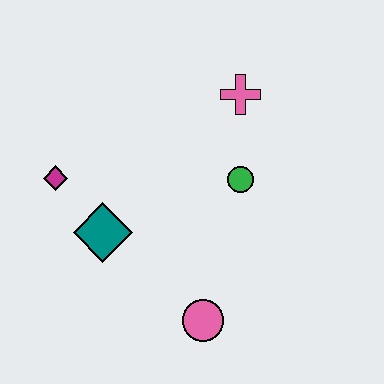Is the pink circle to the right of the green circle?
No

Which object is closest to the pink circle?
The teal diamond is closest to the pink circle.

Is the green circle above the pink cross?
No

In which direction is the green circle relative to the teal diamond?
The green circle is to the right of the teal diamond.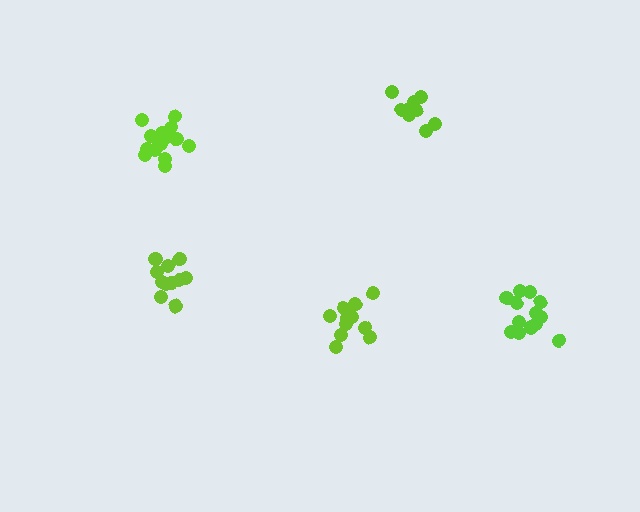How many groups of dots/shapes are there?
There are 5 groups.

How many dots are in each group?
Group 1: 13 dots, Group 2: 12 dots, Group 3: 14 dots, Group 4: 15 dots, Group 5: 10 dots (64 total).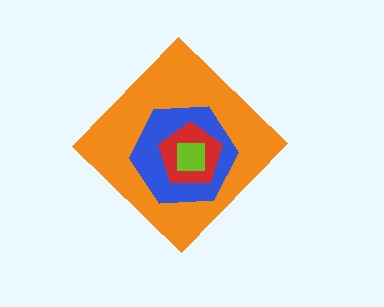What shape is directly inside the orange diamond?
The blue hexagon.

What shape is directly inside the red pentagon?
The lime square.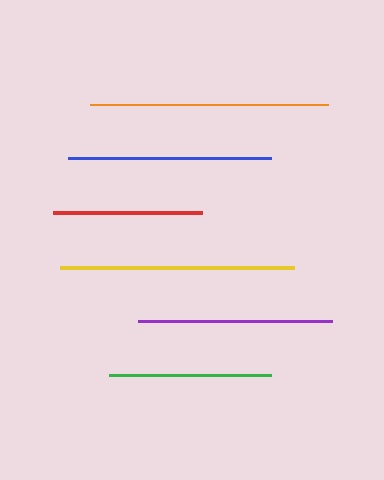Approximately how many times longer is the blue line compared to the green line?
The blue line is approximately 1.3 times the length of the green line.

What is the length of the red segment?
The red segment is approximately 149 pixels long.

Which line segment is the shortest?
The red line is the shortest at approximately 149 pixels.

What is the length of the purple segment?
The purple segment is approximately 194 pixels long.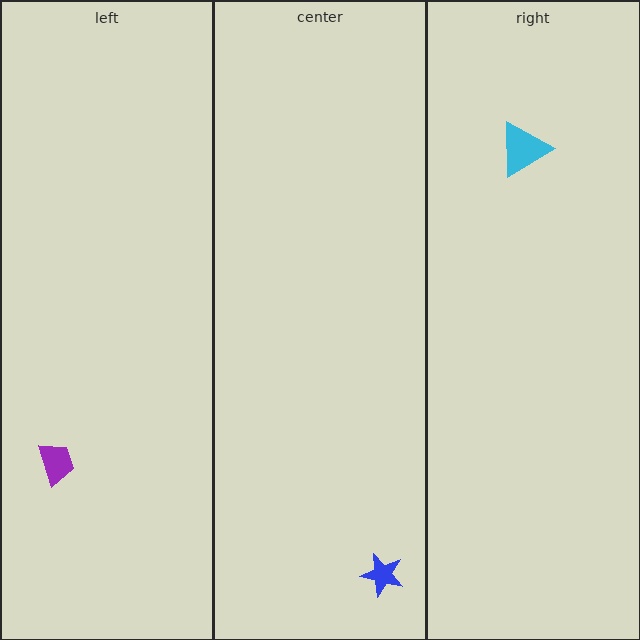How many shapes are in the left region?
1.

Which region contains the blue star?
The center region.